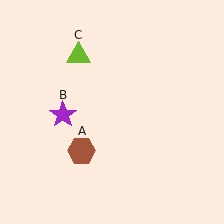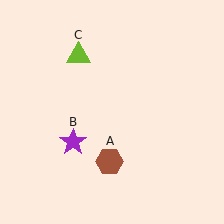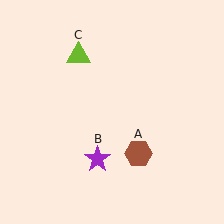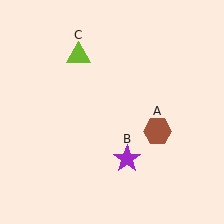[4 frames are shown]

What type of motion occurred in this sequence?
The brown hexagon (object A), purple star (object B) rotated counterclockwise around the center of the scene.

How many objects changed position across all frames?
2 objects changed position: brown hexagon (object A), purple star (object B).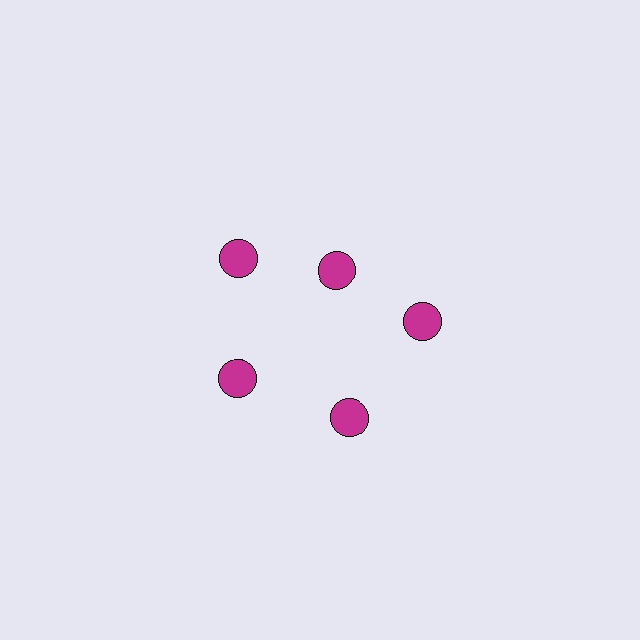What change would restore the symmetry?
The symmetry would be restored by moving it outward, back onto the ring so that all 5 circles sit at equal angles and equal distance from the center.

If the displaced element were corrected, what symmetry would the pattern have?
It would have 5-fold rotational symmetry — the pattern would map onto itself every 72 degrees.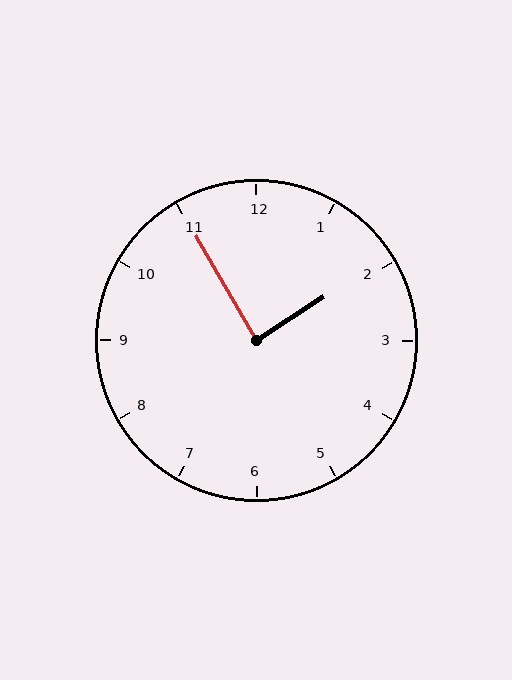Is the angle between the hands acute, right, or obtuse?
It is right.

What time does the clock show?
1:55.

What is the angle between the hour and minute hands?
Approximately 88 degrees.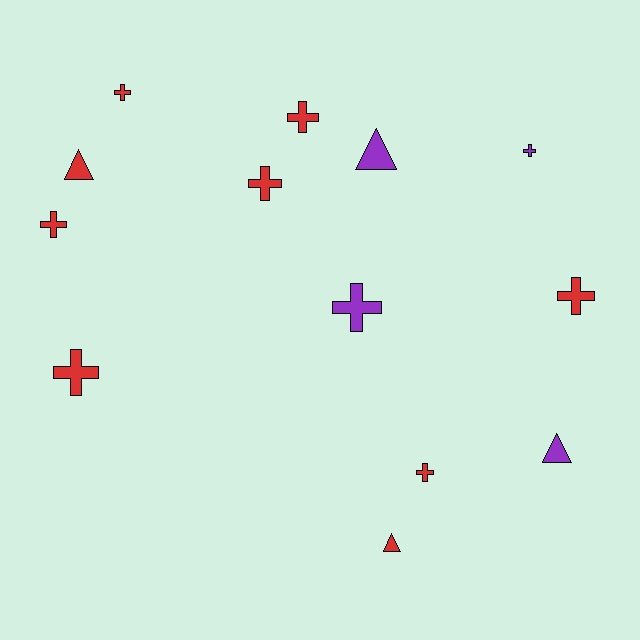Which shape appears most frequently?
Cross, with 9 objects.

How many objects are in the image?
There are 13 objects.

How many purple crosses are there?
There are 2 purple crosses.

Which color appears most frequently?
Red, with 9 objects.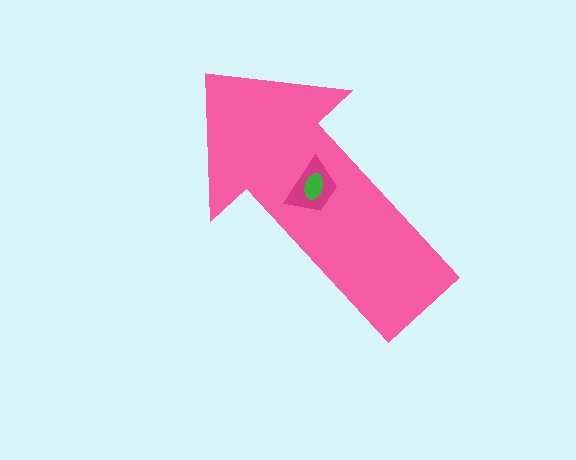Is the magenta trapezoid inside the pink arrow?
Yes.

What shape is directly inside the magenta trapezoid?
The green ellipse.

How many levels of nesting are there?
3.